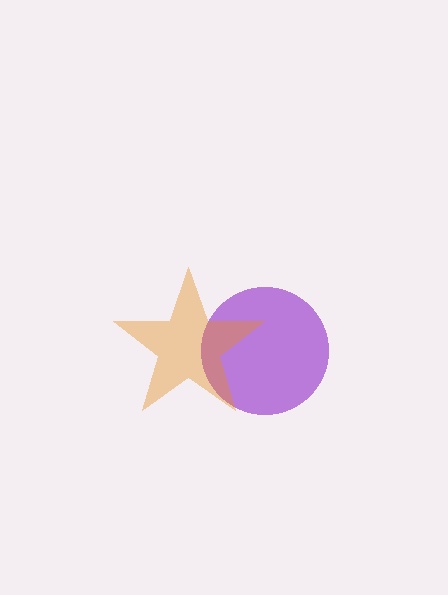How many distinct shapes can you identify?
There are 2 distinct shapes: a purple circle, an orange star.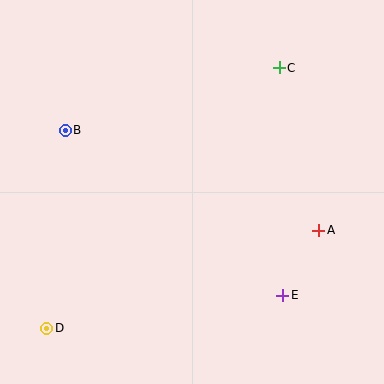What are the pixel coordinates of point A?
Point A is at (319, 230).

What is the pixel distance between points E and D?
The distance between E and D is 238 pixels.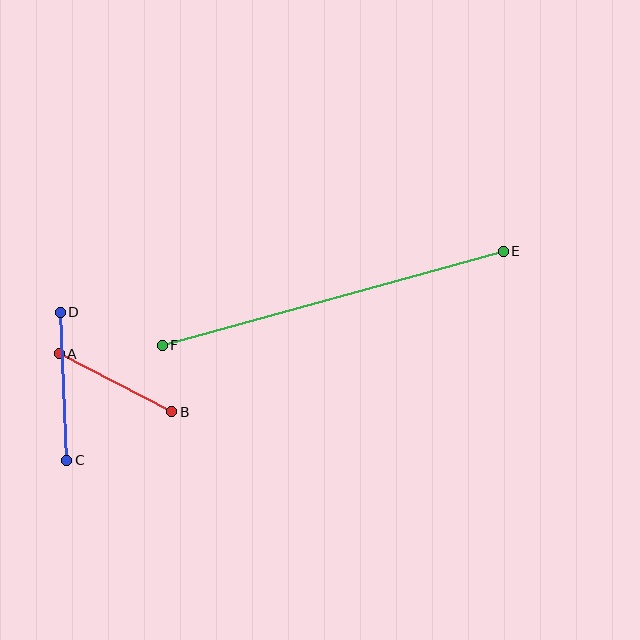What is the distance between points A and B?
The distance is approximately 126 pixels.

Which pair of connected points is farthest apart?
Points E and F are farthest apart.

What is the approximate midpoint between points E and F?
The midpoint is at approximately (333, 298) pixels.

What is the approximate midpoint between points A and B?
The midpoint is at approximately (115, 383) pixels.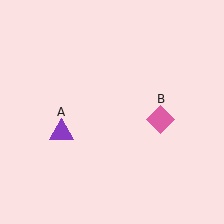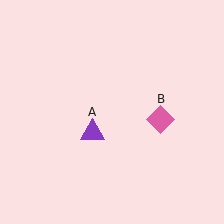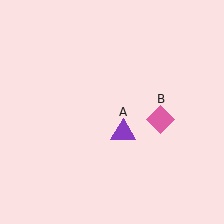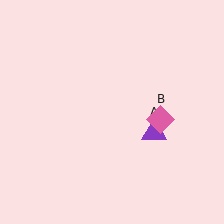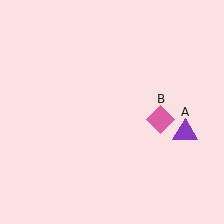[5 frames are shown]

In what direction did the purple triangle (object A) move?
The purple triangle (object A) moved right.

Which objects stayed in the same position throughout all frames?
Pink diamond (object B) remained stationary.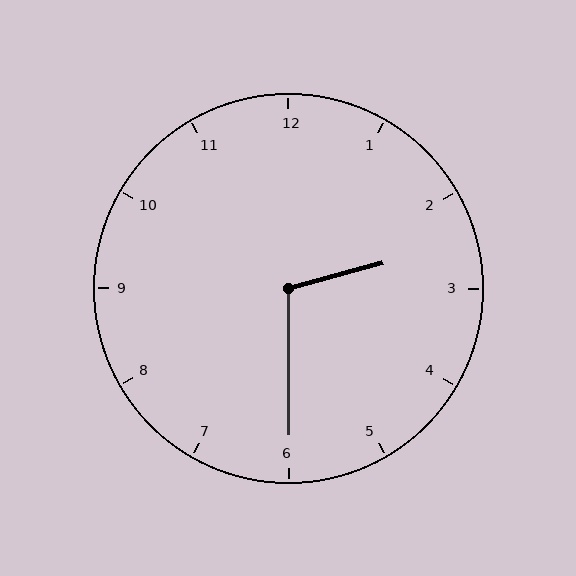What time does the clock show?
2:30.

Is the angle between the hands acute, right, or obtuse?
It is obtuse.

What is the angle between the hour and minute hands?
Approximately 105 degrees.